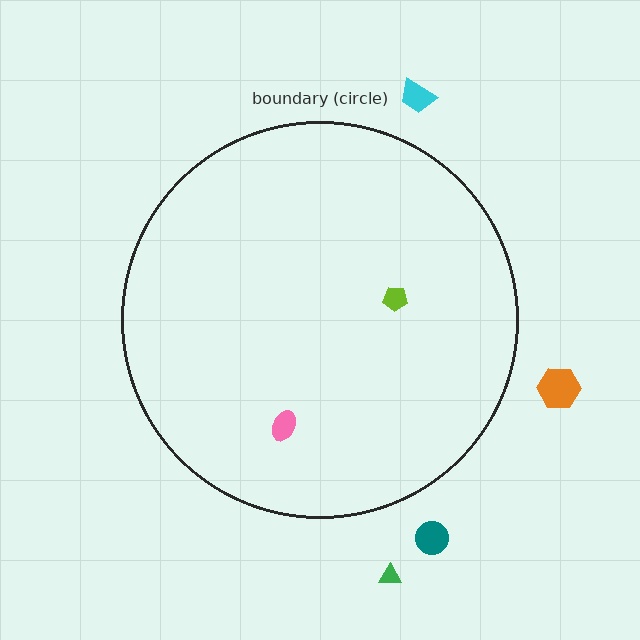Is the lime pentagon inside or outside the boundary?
Inside.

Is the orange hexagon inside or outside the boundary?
Outside.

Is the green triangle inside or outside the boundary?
Outside.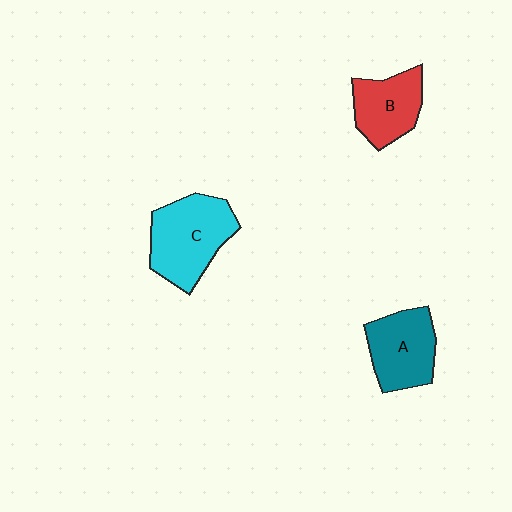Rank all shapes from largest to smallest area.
From largest to smallest: C (cyan), A (teal), B (red).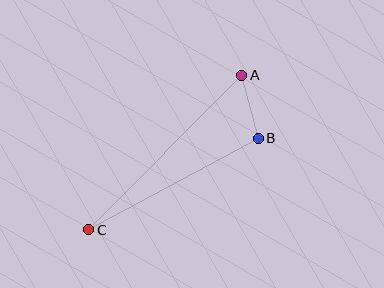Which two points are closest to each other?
Points A and B are closest to each other.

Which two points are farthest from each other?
Points A and C are farthest from each other.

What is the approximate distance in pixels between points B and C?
The distance between B and C is approximately 193 pixels.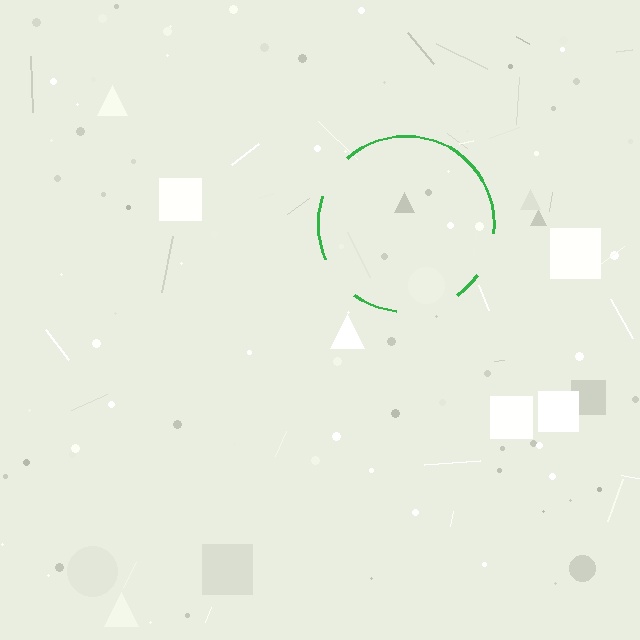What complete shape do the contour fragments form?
The contour fragments form a circle.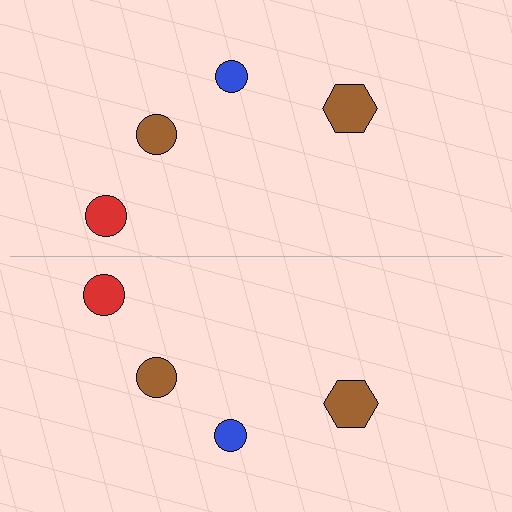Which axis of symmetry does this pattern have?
The pattern has a horizontal axis of symmetry running through the center of the image.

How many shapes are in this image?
There are 8 shapes in this image.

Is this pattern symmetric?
Yes, this pattern has bilateral (reflection) symmetry.